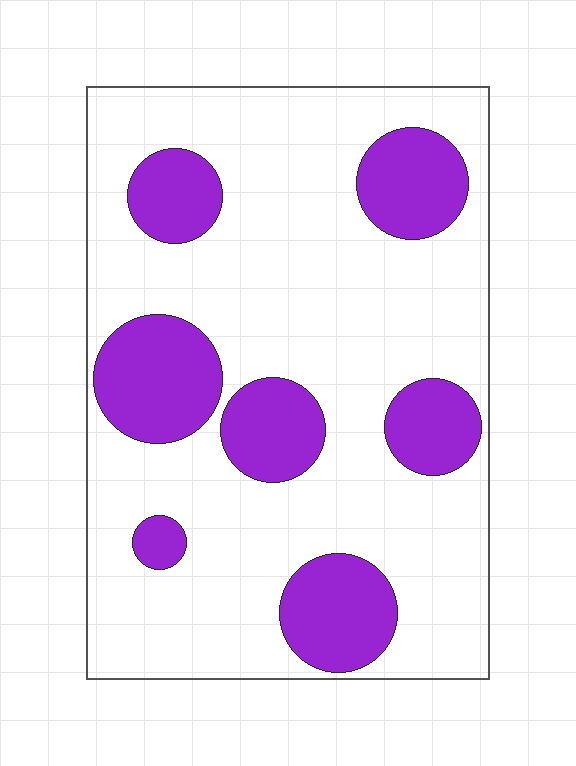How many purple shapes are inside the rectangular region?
7.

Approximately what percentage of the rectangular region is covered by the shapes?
Approximately 25%.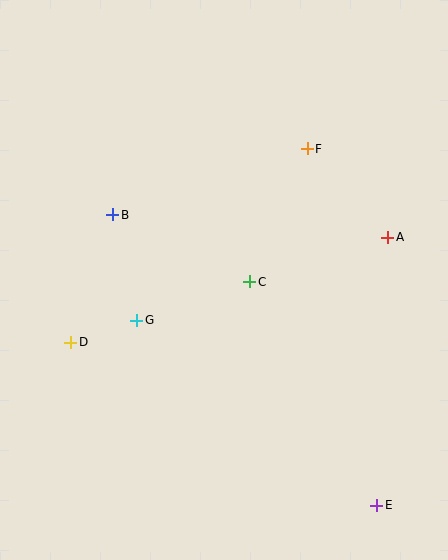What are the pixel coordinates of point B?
Point B is at (113, 215).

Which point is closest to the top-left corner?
Point B is closest to the top-left corner.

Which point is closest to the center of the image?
Point C at (250, 282) is closest to the center.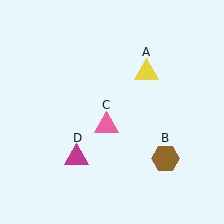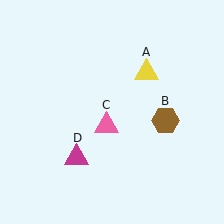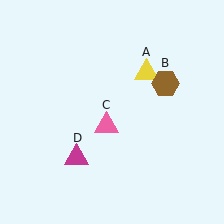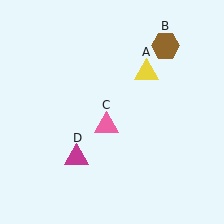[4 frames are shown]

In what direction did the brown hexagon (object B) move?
The brown hexagon (object B) moved up.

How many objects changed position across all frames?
1 object changed position: brown hexagon (object B).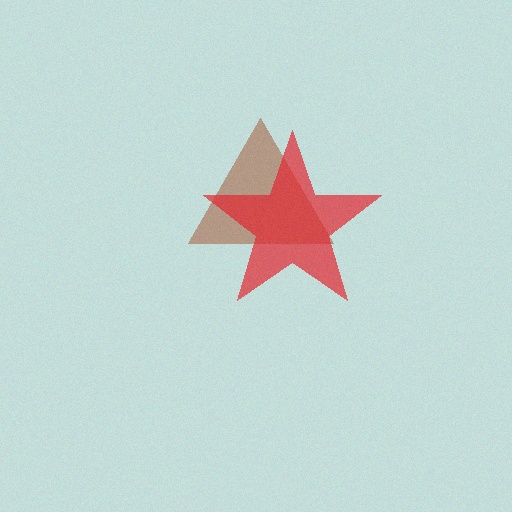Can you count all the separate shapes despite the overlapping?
Yes, there are 2 separate shapes.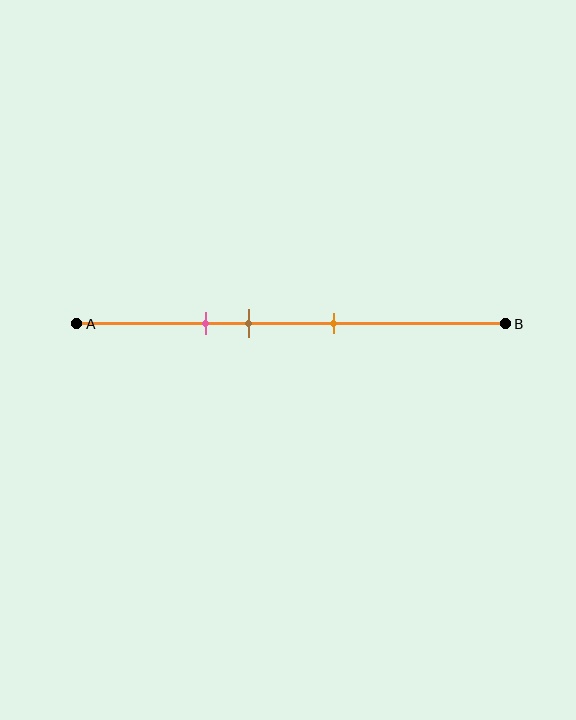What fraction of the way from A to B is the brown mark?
The brown mark is approximately 40% (0.4) of the way from A to B.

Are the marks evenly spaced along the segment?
Yes, the marks are approximately evenly spaced.